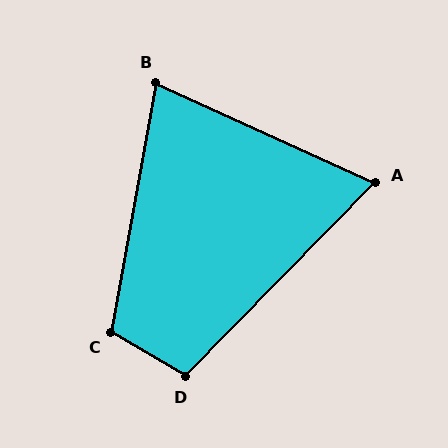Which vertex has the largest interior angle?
C, at approximately 110 degrees.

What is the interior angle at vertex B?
Approximately 76 degrees (acute).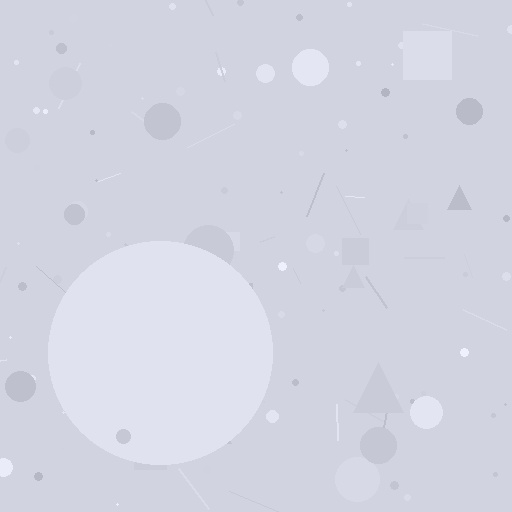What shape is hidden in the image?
A circle is hidden in the image.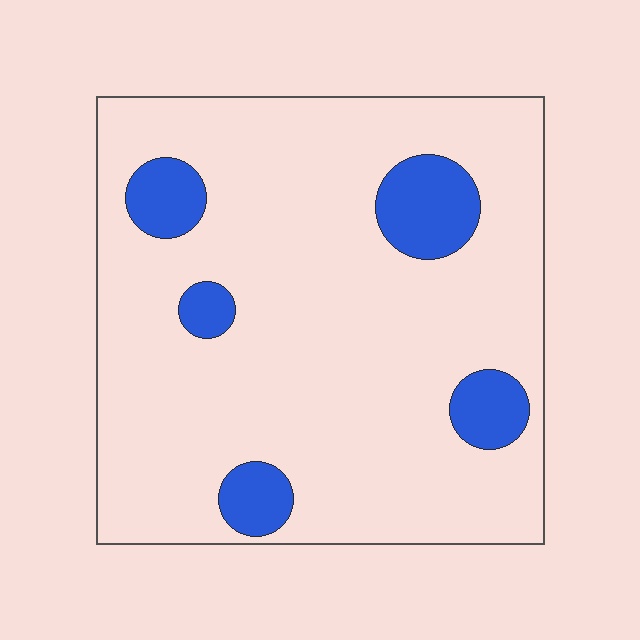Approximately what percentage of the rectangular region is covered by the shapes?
Approximately 15%.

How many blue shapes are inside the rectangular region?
5.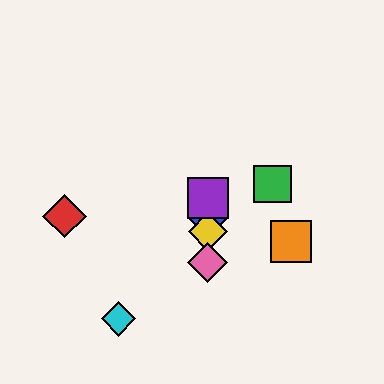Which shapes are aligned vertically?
The blue diamond, the yellow diamond, the purple square, the pink diamond are aligned vertically.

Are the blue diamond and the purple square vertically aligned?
Yes, both are at x≈208.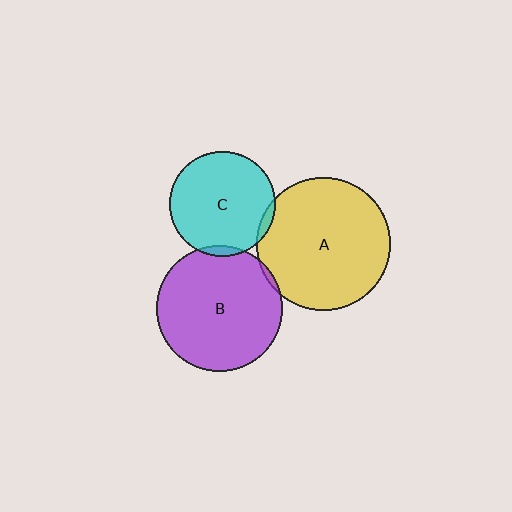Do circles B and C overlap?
Yes.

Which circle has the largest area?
Circle A (yellow).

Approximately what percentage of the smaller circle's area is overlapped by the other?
Approximately 5%.